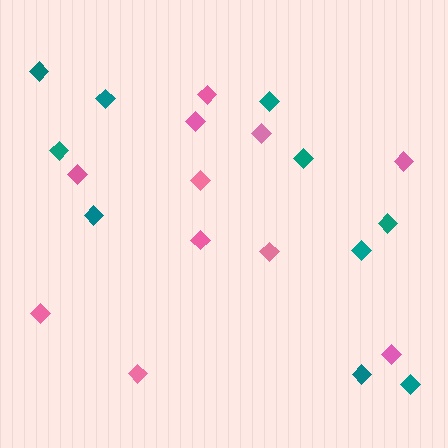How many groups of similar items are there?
There are 2 groups: one group of teal diamonds (10) and one group of pink diamonds (11).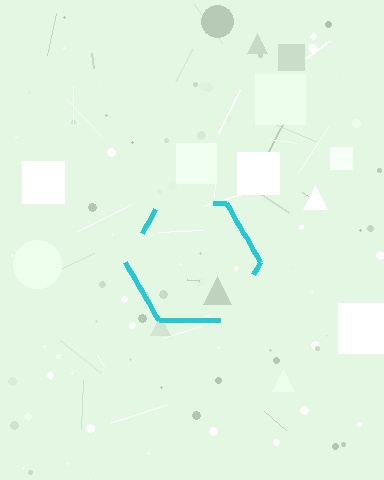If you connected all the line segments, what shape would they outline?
They would outline a hexagon.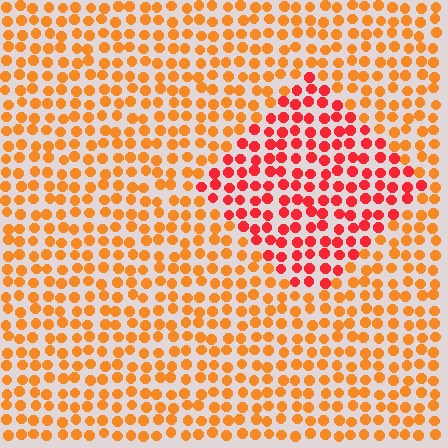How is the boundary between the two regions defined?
The boundary is defined purely by a slight shift in hue (about 34 degrees). Spacing, size, and orientation are identical on both sides.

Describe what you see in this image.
The image is filled with small orange elements in a uniform arrangement. A diamond-shaped region is visible where the elements are tinted to a slightly different hue, forming a subtle color boundary.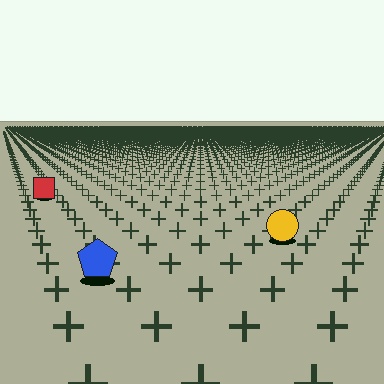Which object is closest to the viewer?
The blue pentagon is closest. The texture marks near it are larger and more spread out.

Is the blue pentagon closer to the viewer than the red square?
Yes. The blue pentagon is closer — you can tell from the texture gradient: the ground texture is coarser near it.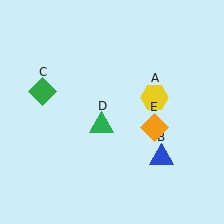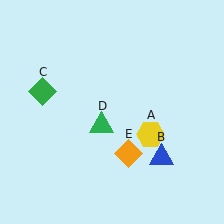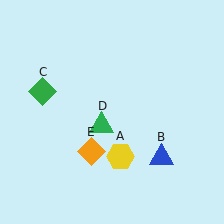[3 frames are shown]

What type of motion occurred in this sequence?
The yellow hexagon (object A), orange diamond (object E) rotated clockwise around the center of the scene.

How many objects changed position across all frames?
2 objects changed position: yellow hexagon (object A), orange diamond (object E).